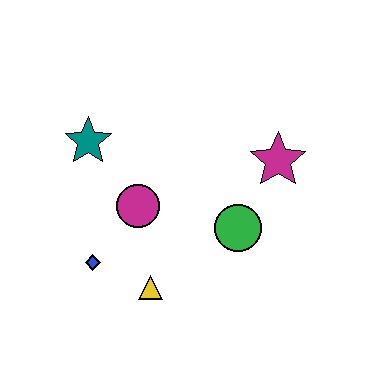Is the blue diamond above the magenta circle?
No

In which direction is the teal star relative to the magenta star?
The teal star is to the left of the magenta star.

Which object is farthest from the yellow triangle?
The magenta star is farthest from the yellow triangle.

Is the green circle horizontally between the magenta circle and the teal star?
No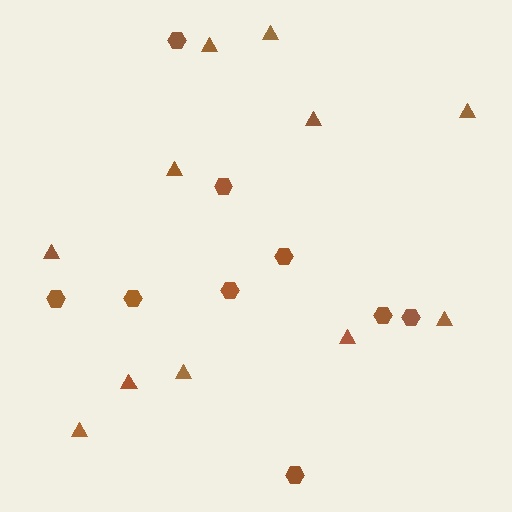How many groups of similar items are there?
There are 2 groups: one group of triangles (11) and one group of hexagons (9).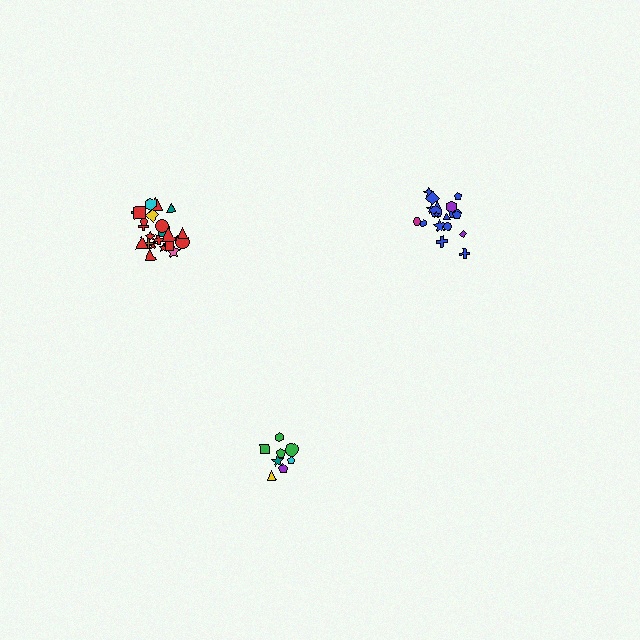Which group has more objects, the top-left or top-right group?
The top-left group.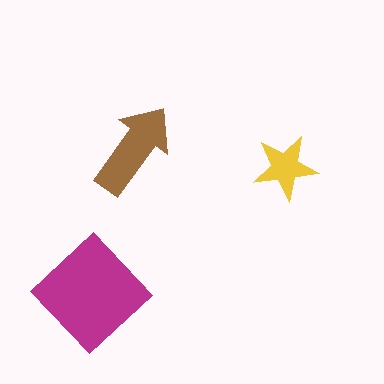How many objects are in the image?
There are 3 objects in the image.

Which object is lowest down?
The magenta diamond is bottommost.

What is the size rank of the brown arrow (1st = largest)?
2nd.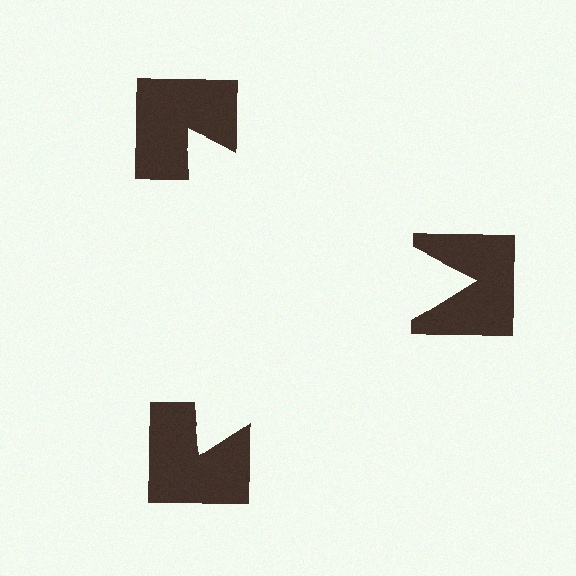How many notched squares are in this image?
There are 3 — one at each vertex of the illusory triangle.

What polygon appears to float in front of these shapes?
An illusory triangle — its edges are inferred from the aligned wedge cuts in the notched squares, not physically drawn.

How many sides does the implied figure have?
3 sides.